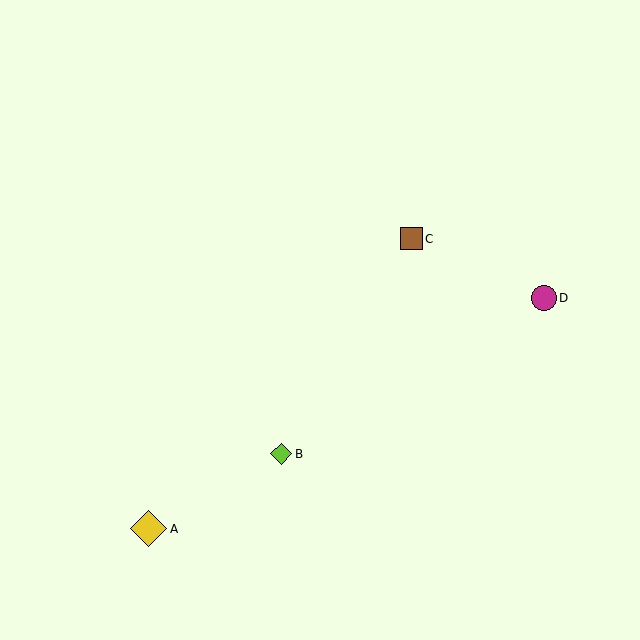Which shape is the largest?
The yellow diamond (labeled A) is the largest.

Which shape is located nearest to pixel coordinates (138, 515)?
The yellow diamond (labeled A) at (149, 529) is nearest to that location.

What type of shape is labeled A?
Shape A is a yellow diamond.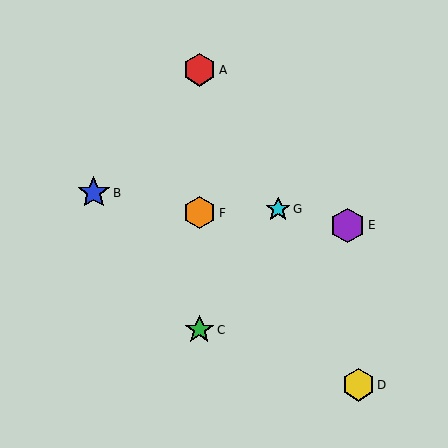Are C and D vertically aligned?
No, C is at x≈199 and D is at x≈358.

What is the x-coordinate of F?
Object F is at x≈199.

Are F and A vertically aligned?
Yes, both are at x≈199.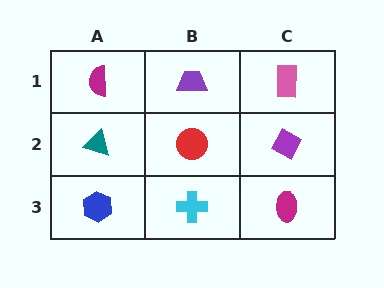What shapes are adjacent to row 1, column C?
A purple diamond (row 2, column C), a purple trapezoid (row 1, column B).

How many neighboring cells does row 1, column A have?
2.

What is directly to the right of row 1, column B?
A pink rectangle.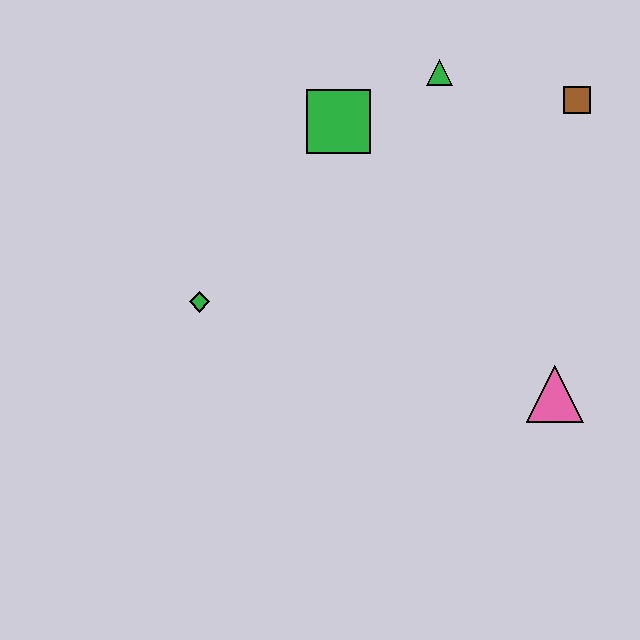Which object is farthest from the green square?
The pink triangle is farthest from the green square.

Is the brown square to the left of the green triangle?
No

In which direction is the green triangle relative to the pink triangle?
The green triangle is above the pink triangle.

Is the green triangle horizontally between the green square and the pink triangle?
Yes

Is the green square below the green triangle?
Yes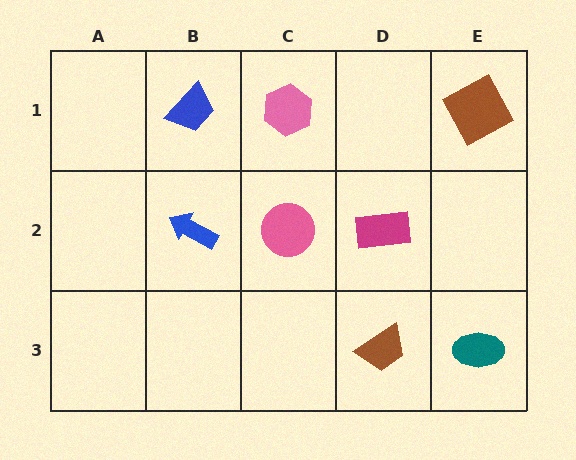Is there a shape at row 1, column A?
No, that cell is empty.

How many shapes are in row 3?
2 shapes.